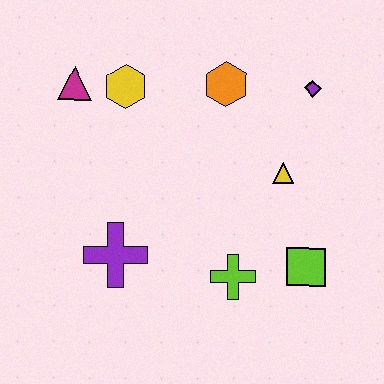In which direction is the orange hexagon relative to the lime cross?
The orange hexagon is above the lime cross.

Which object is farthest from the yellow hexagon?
The lime square is farthest from the yellow hexagon.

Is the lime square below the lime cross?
No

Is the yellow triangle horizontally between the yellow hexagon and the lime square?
Yes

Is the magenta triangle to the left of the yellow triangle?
Yes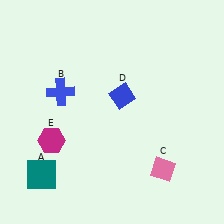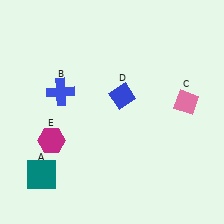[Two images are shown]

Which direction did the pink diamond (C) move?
The pink diamond (C) moved up.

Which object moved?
The pink diamond (C) moved up.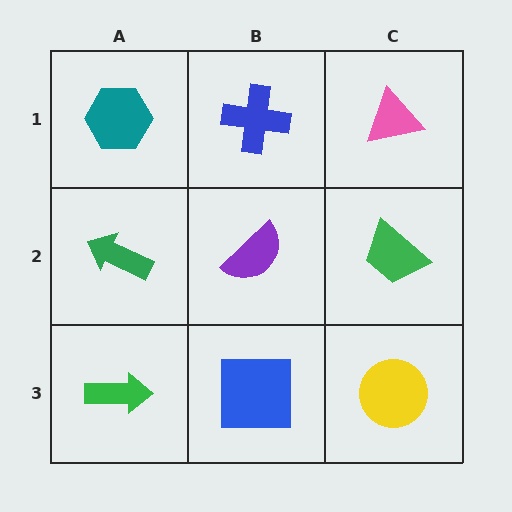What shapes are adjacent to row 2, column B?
A blue cross (row 1, column B), a blue square (row 3, column B), a green arrow (row 2, column A), a green trapezoid (row 2, column C).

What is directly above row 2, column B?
A blue cross.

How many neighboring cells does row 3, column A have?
2.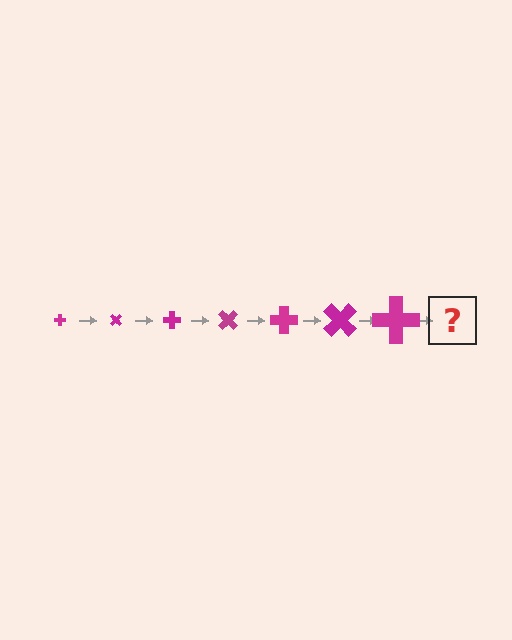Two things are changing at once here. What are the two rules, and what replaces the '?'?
The two rules are that the cross grows larger each step and it rotates 45 degrees each step. The '?' should be a cross, larger than the previous one and rotated 315 degrees from the start.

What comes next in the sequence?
The next element should be a cross, larger than the previous one and rotated 315 degrees from the start.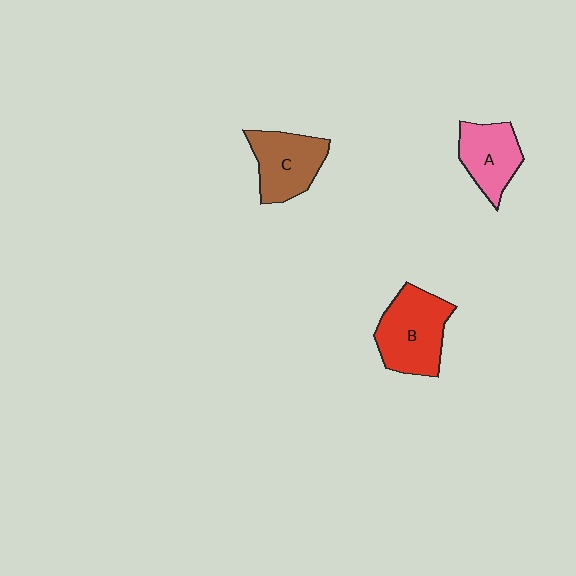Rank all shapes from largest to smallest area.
From largest to smallest: B (red), C (brown), A (pink).